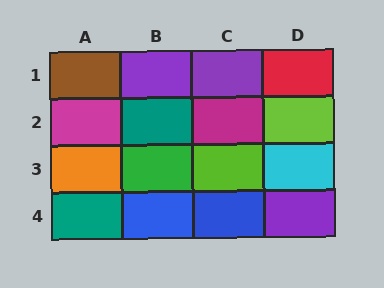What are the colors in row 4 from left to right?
Teal, blue, blue, purple.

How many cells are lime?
2 cells are lime.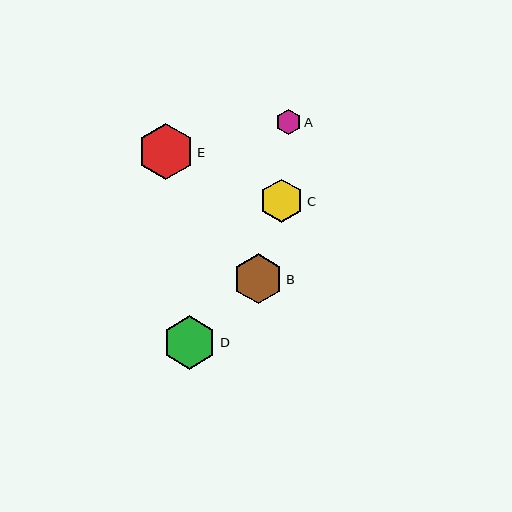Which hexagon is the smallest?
Hexagon A is the smallest with a size of approximately 25 pixels.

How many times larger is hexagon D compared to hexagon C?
Hexagon D is approximately 1.2 times the size of hexagon C.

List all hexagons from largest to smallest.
From largest to smallest: E, D, B, C, A.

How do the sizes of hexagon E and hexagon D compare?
Hexagon E and hexagon D are approximately the same size.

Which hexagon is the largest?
Hexagon E is the largest with a size of approximately 57 pixels.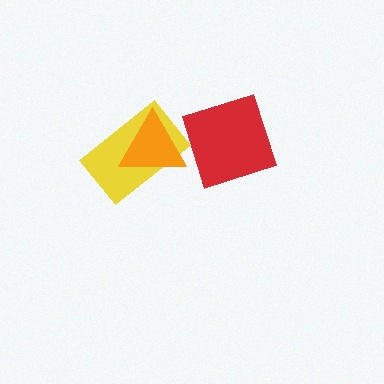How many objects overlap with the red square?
0 objects overlap with the red square.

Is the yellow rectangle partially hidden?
Yes, it is partially covered by another shape.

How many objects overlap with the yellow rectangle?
1 object overlaps with the yellow rectangle.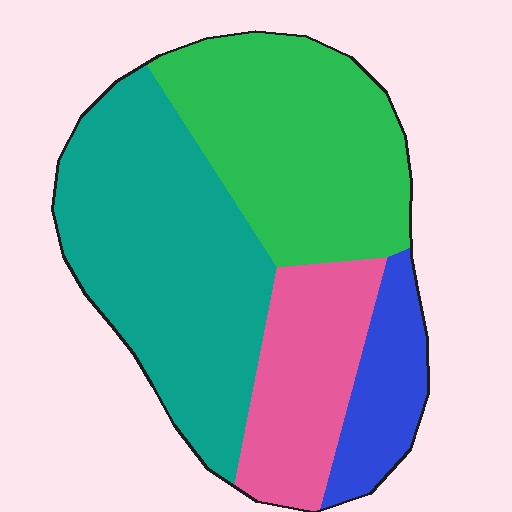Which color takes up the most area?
Teal, at roughly 40%.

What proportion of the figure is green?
Green covers 32% of the figure.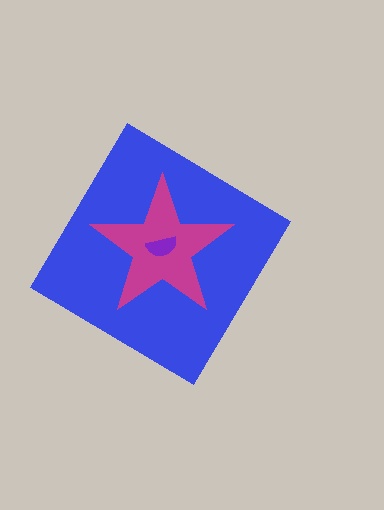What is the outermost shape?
The blue diamond.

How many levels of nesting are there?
3.